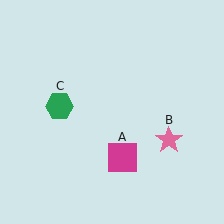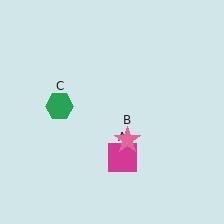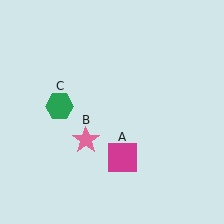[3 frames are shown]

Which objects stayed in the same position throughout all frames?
Magenta square (object A) and green hexagon (object C) remained stationary.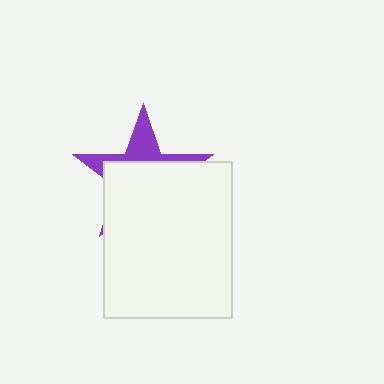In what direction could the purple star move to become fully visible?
The purple star could move up. That would shift it out from behind the white rectangle entirely.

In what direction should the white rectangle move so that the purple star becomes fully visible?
The white rectangle should move down. That is the shortest direction to clear the overlap and leave the purple star fully visible.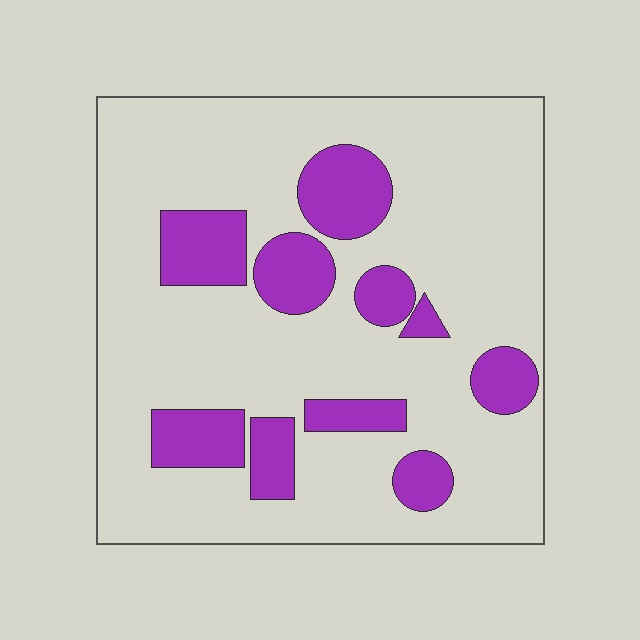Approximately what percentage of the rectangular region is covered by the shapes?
Approximately 20%.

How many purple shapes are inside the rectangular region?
10.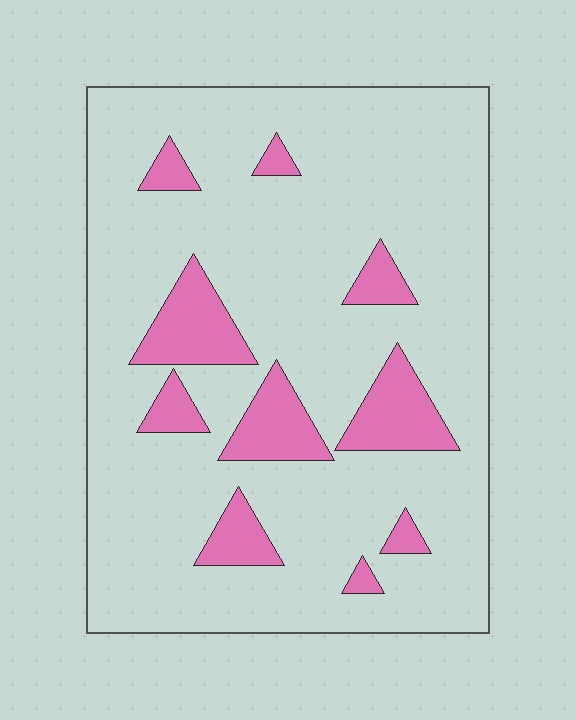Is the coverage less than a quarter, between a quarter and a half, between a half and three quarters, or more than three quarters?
Less than a quarter.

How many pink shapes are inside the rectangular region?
10.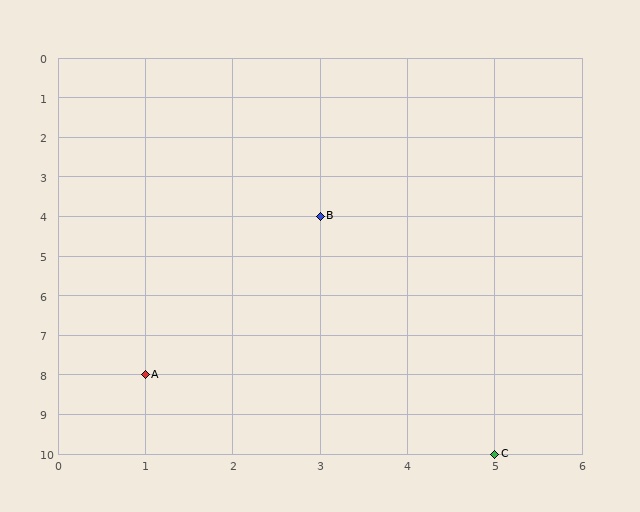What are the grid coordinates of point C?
Point C is at grid coordinates (5, 10).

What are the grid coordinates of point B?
Point B is at grid coordinates (3, 4).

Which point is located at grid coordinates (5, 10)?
Point C is at (5, 10).